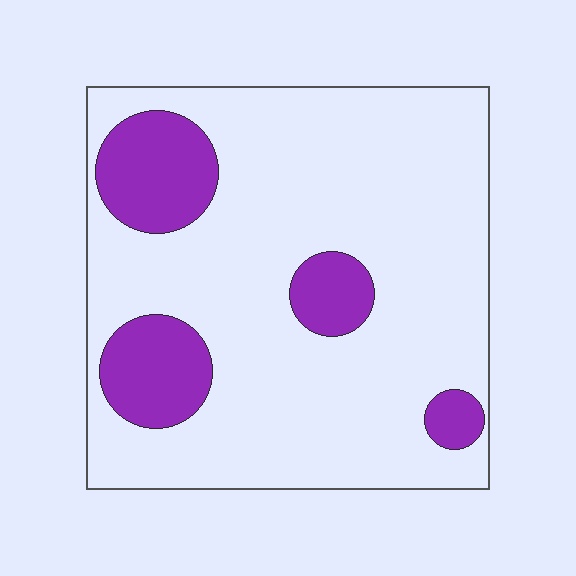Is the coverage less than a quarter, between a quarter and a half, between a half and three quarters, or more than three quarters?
Less than a quarter.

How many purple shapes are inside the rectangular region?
4.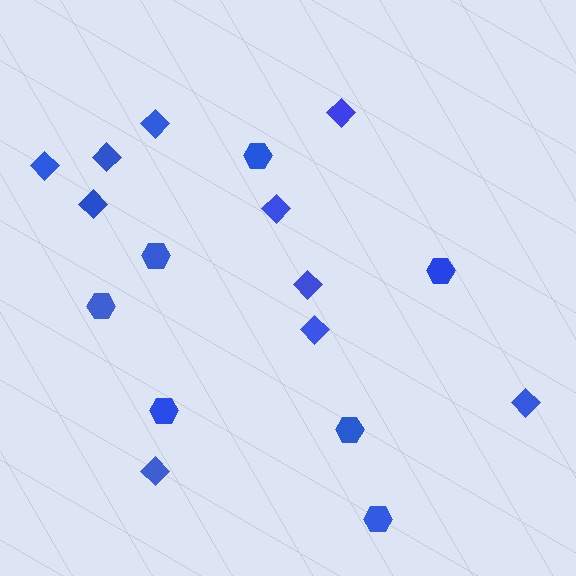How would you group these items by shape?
There are 2 groups: one group of diamonds (10) and one group of hexagons (7).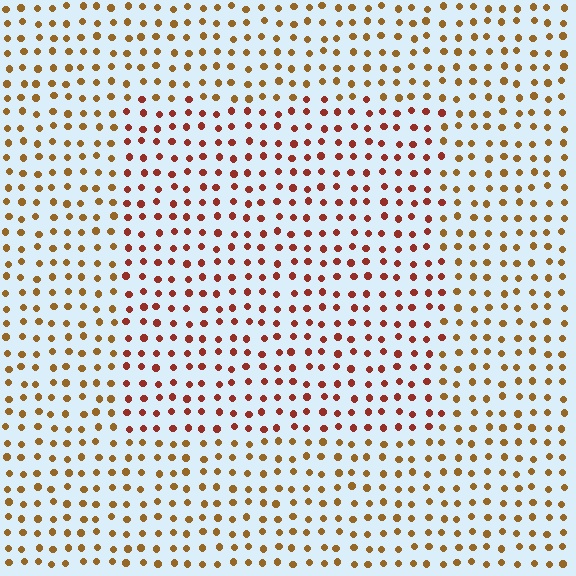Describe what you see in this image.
The image is filled with small brown elements in a uniform arrangement. A rectangle-shaped region is visible where the elements are tinted to a slightly different hue, forming a subtle color boundary.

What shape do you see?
I see a rectangle.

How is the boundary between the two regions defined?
The boundary is defined purely by a slight shift in hue (about 31 degrees). Spacing, size, and orientation are identical on both sides.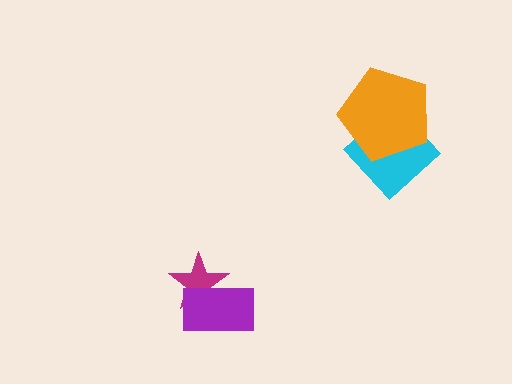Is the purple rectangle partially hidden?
No, no other shape covers it.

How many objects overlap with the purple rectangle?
1 object overlaps with the purple rectangle.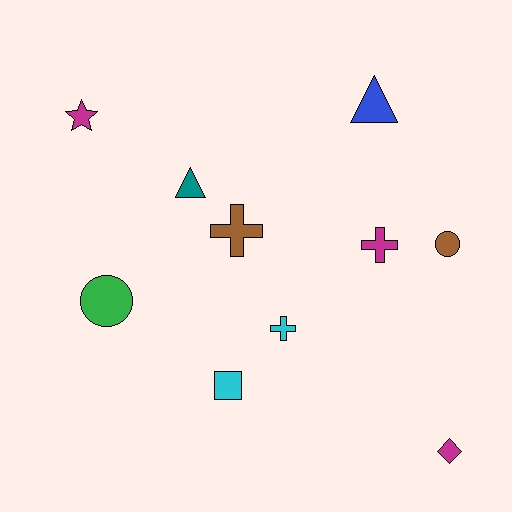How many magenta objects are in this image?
There are 3 magenta objects.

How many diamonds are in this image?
There is 1 diamond.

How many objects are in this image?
There are 10 objects.